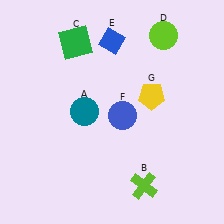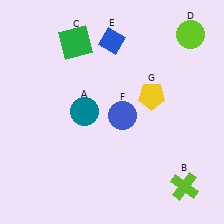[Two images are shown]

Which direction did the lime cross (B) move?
The lime cross (B) moved right.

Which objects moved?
The objects that moved are: the lime cross (B), the lime circle (D).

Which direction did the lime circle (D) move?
The lime circle (D) moved right.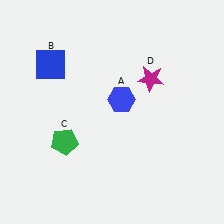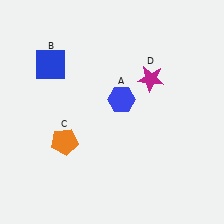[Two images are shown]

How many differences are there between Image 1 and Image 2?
There is 1 difference between the two images.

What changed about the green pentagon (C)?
In Image 1, C is green. In Image 2, it changed to orange.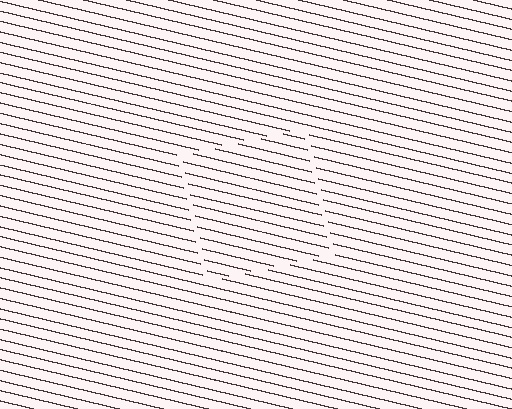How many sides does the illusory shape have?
4 sides — the line-ends trace a square.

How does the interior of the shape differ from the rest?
The interior of the shape contains the same grating, shifted by half a period — the contour is defined by the phase discontinuity where line-ends from the inner and outer gratings abut.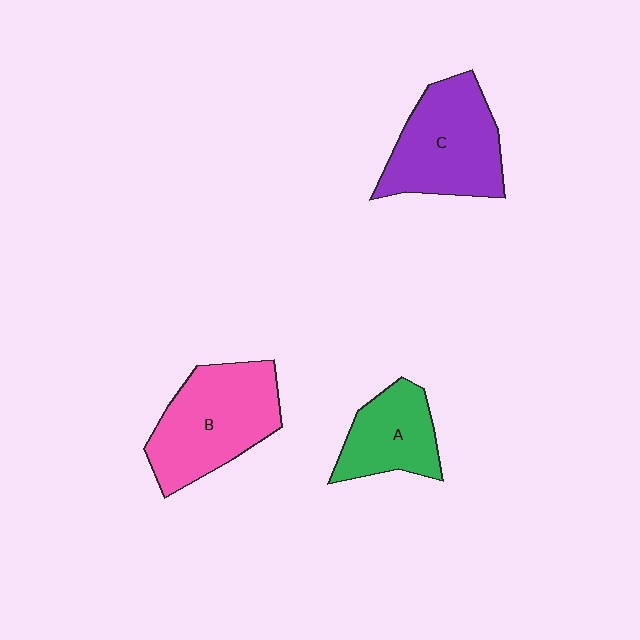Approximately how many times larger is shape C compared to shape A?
Approximately 1.5 times.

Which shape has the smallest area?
Shape A (green).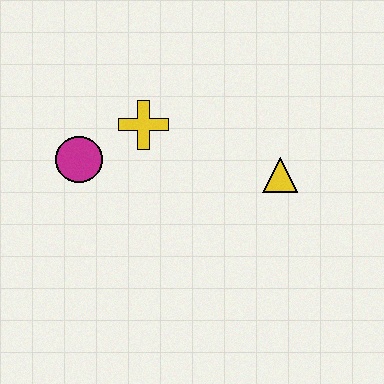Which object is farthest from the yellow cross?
The yellow triangle is farthest from the yellow cross.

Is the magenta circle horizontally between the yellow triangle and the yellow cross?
No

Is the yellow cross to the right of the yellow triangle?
No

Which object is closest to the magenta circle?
The yellow cross is closest to the magenta circle.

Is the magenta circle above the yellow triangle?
Yes